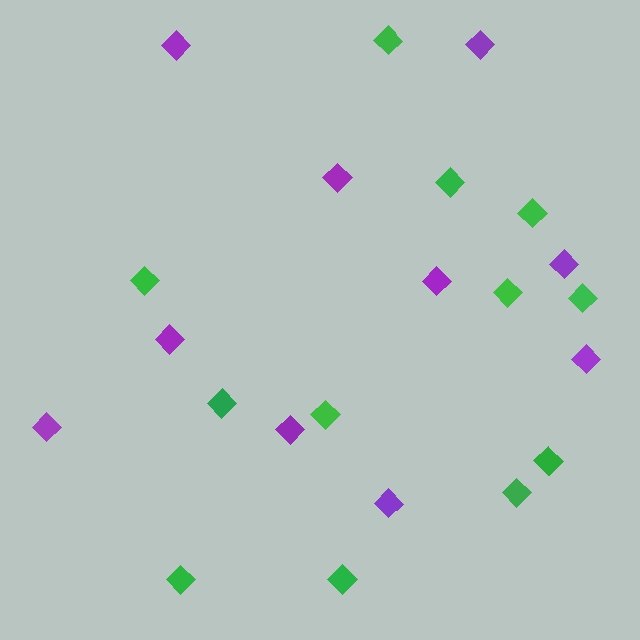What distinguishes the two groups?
There are 2 groups: one group of purple diamonds (10) and one group of green diamonds (12).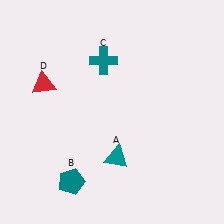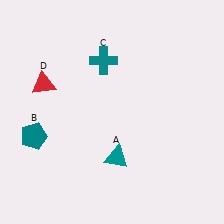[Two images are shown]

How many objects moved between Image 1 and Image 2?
1 object moved between the two images.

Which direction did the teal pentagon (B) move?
The teal pentagon (B) moved up.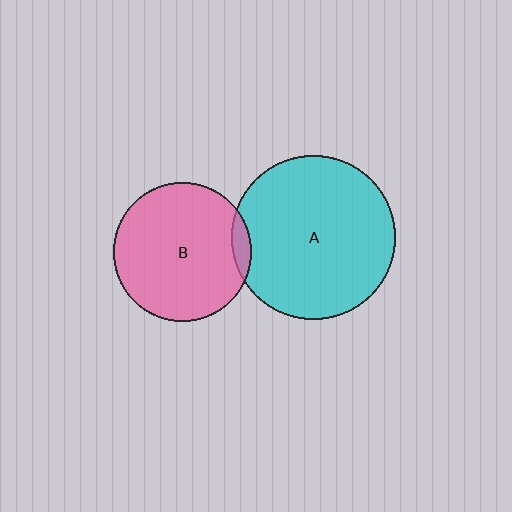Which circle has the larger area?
Circle A (cyan).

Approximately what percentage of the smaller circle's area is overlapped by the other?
Approximately 5%.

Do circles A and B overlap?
Yes.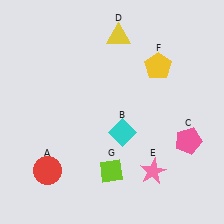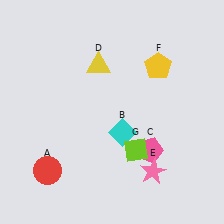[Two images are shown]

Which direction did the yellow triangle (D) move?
The yellow triangle (D) moved down.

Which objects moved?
The objects that moved are: the pink pentagon (C), the yellow triangle (D), the lime diamond (G).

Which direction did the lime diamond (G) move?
The lime diamond (G) moved right.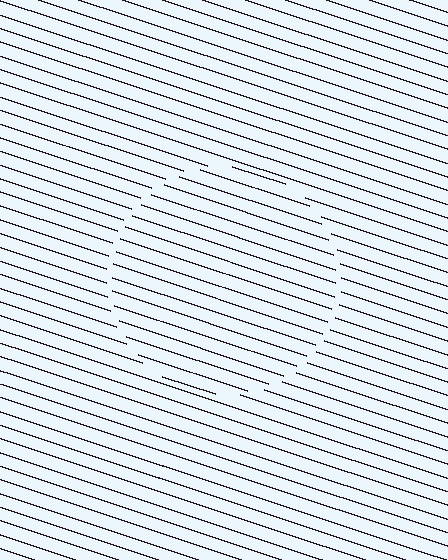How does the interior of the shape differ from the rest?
The interior of the shape contains the same grating, shifted by half a period — the contour is defined by the phase discontinuity where line-ends from the inner and outer gratings abut.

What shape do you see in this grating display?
An illusory circle. The interior of the shape contains the same grating, shifted by half a period — the contour is defined by the phase discontinuity where line-ends from the inner and outer gratings abut.